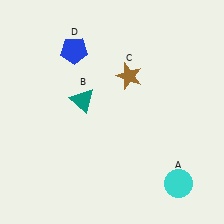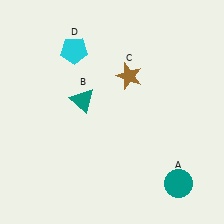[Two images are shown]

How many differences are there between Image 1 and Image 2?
There are 2 differences between the two images.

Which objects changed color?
A changed from cyan to teal. D changed from blue to cyan.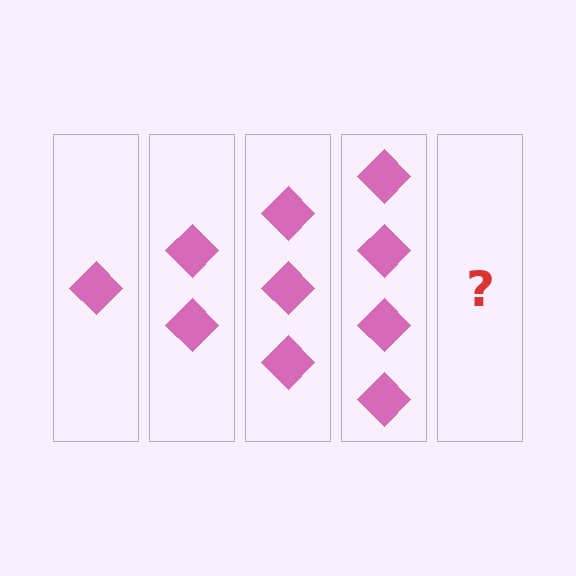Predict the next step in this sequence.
The next step is 5 diamonds.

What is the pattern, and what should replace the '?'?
The pattern is that each step adds one more diamond. The '?' should be 5 diamonds.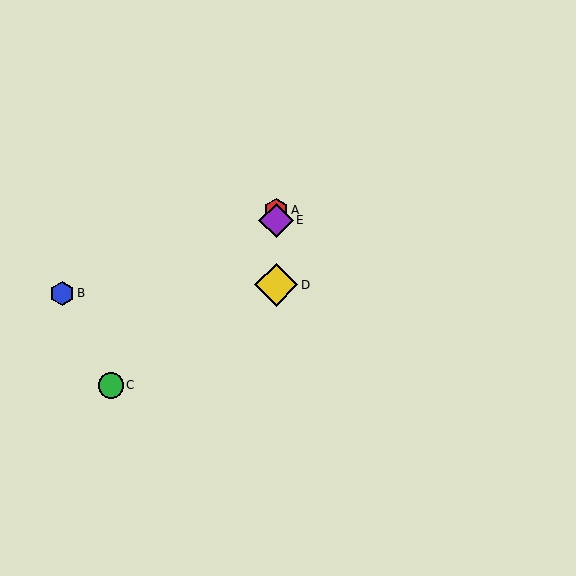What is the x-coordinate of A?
Object A is at x≈276.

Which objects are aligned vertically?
Objects A, D, E are aligned vertically.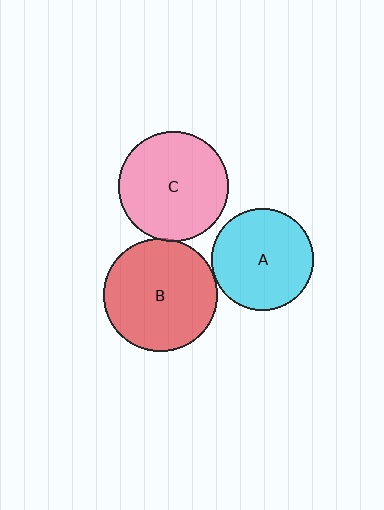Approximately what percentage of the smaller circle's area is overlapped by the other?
Approximately 5%.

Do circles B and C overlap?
Yes.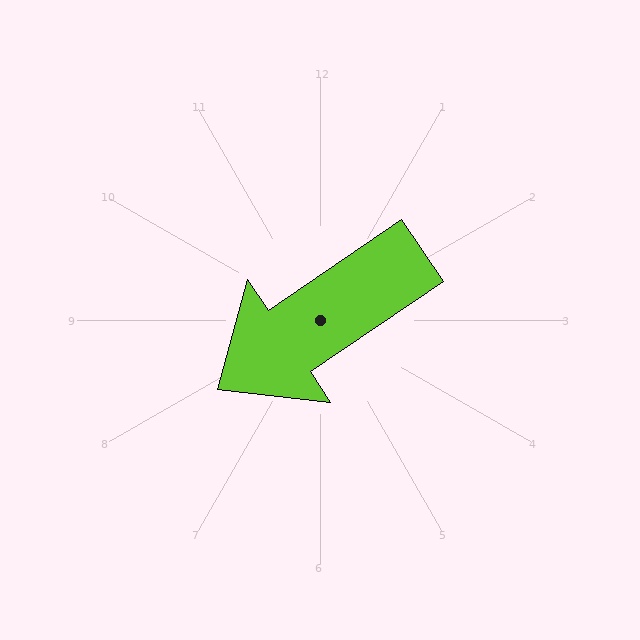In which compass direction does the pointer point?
Southwest.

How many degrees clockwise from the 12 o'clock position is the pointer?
Approximately 236 degrees.